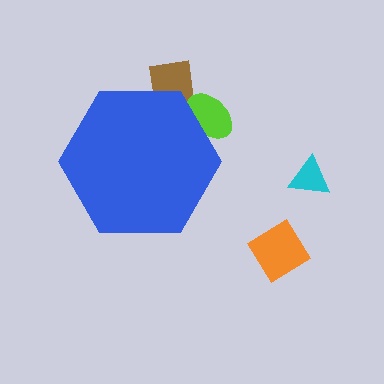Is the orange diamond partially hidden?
No, the orange diamond is fully visible.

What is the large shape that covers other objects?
A blue hexagon.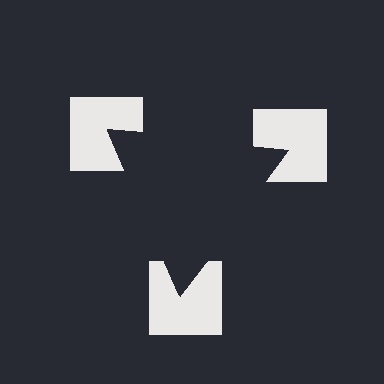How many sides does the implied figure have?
3 sides.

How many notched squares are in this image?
There are 3 — one at each vertex of the illusory triangle.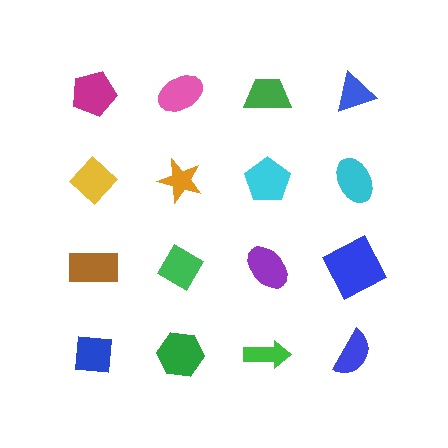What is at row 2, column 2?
An orange star.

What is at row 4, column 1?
A blue square.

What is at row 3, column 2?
A green diamond.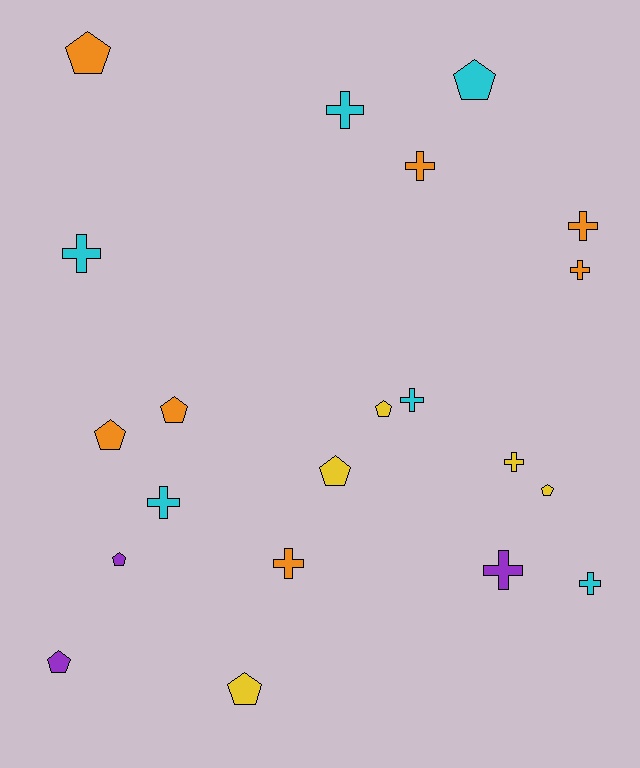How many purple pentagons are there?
There are 2 purple pentagons.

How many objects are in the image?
There are 21 objects.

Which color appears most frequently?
Orange, with 7 objects.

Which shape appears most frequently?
Cross, with 11 objects.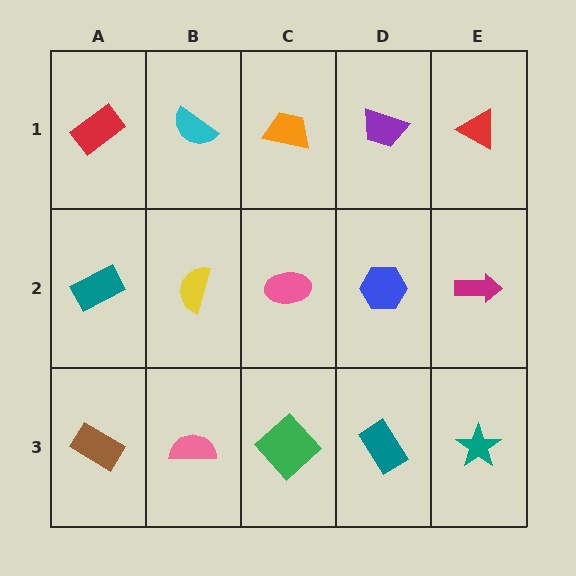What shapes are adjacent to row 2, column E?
A red triangle (row 1, column E), a teal star (row 3, column E), a blue hexagon (row 2, column D).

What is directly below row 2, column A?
A brown rectangle.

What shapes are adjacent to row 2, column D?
A purple trapezoid (row 1, column D), a teal rectangle (row 3, column D), a pink ellipse (row 2, column C), a magenta arrow (row 2, column E).